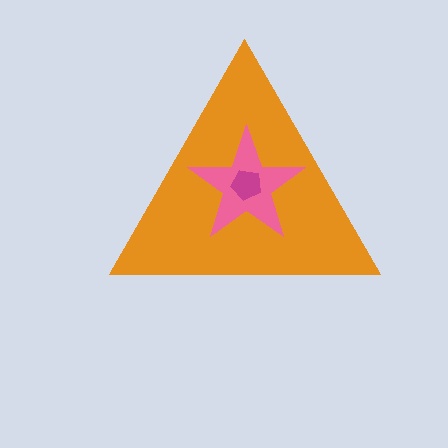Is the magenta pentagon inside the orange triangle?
Yes.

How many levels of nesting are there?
3.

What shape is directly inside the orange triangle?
The pink star.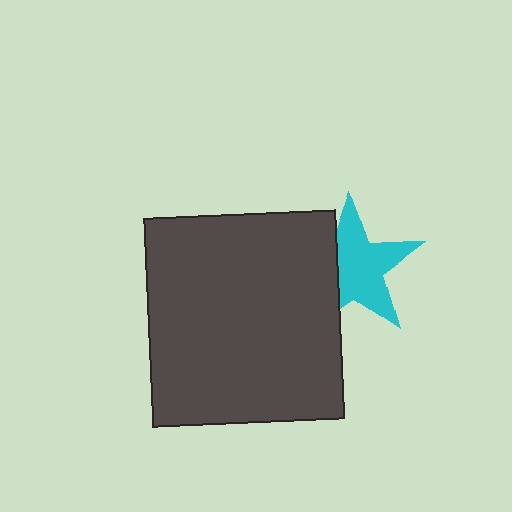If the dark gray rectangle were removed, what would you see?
You would see the complete cyan star.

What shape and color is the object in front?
The object in front is a dark gray rectangle.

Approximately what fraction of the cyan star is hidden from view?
Roughly 31% of the cyan star is hidden behind the dark gray rectangle.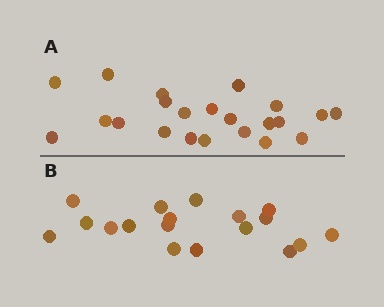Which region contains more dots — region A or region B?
Region A (the top region) has more dots.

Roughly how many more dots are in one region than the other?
Region A has about 4 more dots than region B.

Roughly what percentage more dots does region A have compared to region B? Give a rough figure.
About 20% more.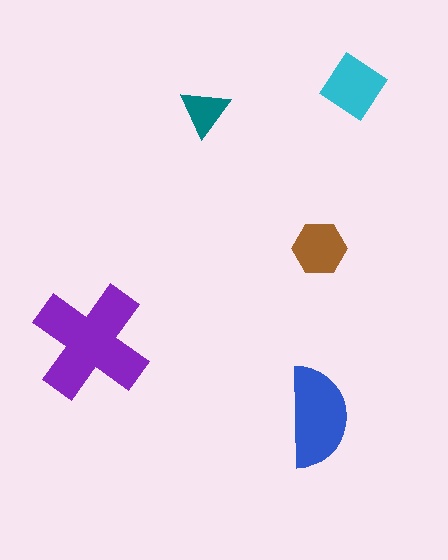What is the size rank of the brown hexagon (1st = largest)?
4th.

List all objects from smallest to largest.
The teal triangle, the brown hexagon, the cyan diamond, the blue semicircle, the purple cross.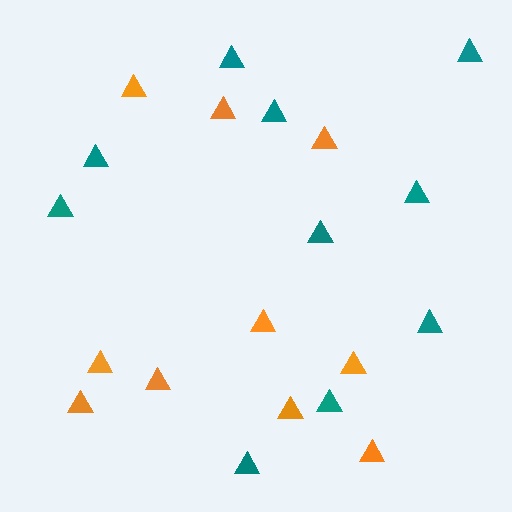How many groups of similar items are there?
There are 2 groups: one group of teal triangles (10) and one group of orange triangles (10).